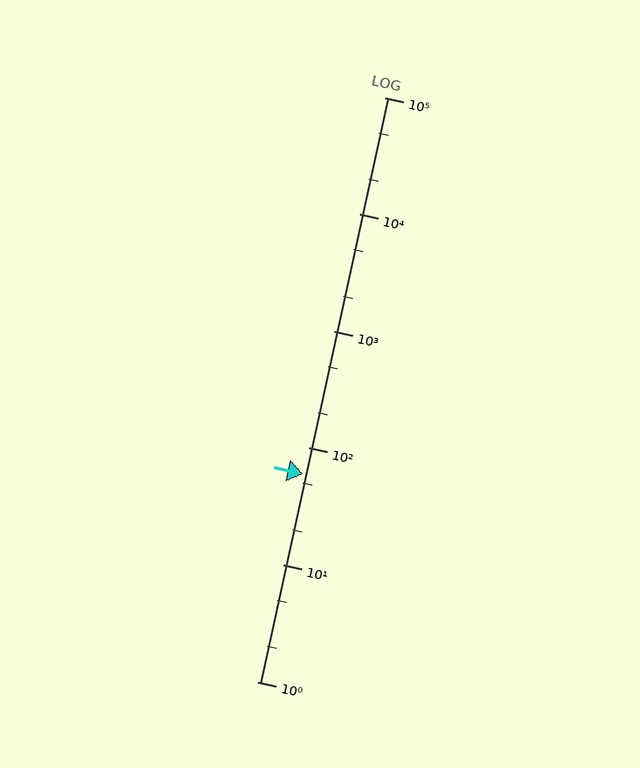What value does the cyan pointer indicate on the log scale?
The pointer indicates approximately 60.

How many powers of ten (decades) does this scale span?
The scale spans 5 decades, from 1 to 100000.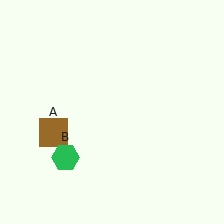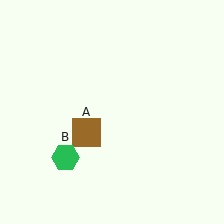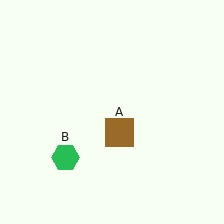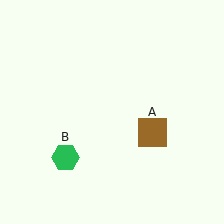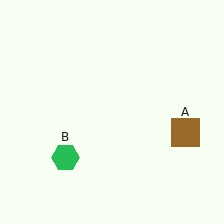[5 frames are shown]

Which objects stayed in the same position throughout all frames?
Green hexagon (object B) remained stationary.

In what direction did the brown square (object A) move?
The brown square (object A) moved right.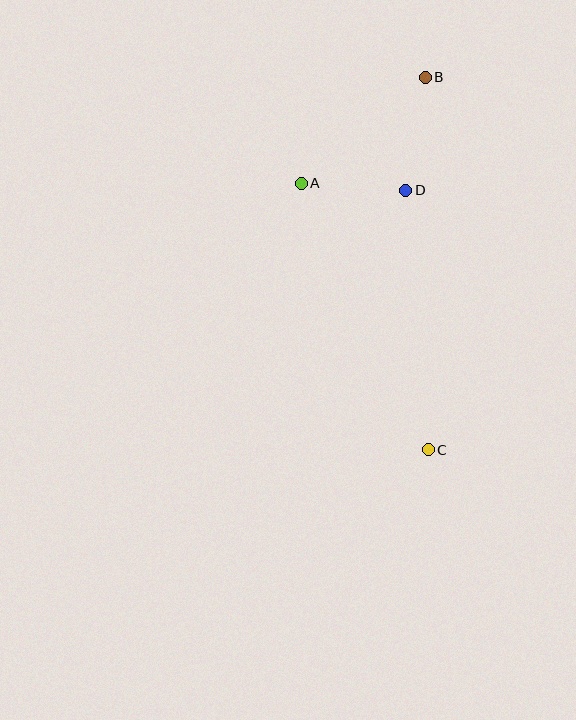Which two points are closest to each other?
Points A and D are closest to each other.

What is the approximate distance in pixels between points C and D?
The distance between C and D is approximately 261 pixels.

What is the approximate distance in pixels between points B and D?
The distance between B and D is approximately 115 pixels.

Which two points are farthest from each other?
Points B and C are farthest from each other.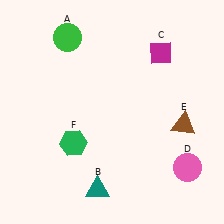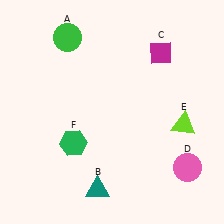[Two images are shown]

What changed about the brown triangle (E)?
In Image 1, E is brown. In Image 2, it changed to lime.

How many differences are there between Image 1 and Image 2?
There is 1 difference between the two images.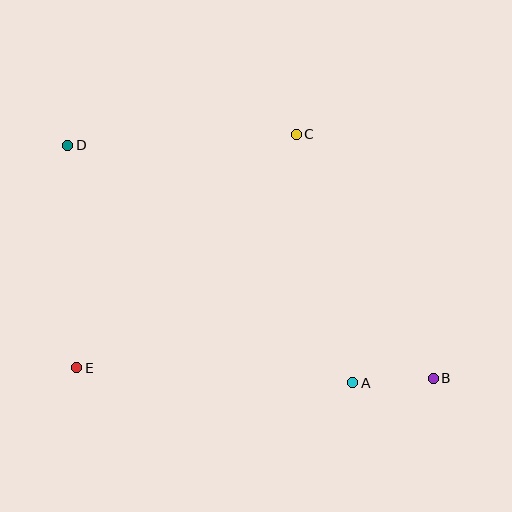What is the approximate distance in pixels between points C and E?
The distance between C and E is approximately 320 pixels.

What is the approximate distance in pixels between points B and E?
The distance between B and E is approximately 356 pixels.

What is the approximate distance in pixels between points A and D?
The distance between A and D is approximately 371 pixels.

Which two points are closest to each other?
Points A and B are closest to each other.